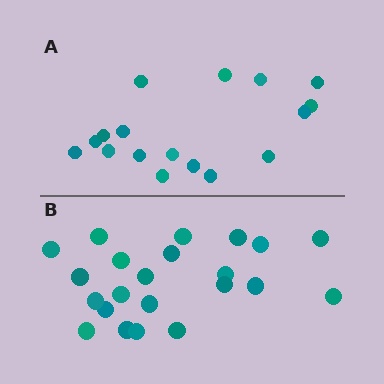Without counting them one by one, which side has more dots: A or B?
Region B (the bottom region) has more dots.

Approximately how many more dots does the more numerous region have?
Region B has about 5 more dots than region A.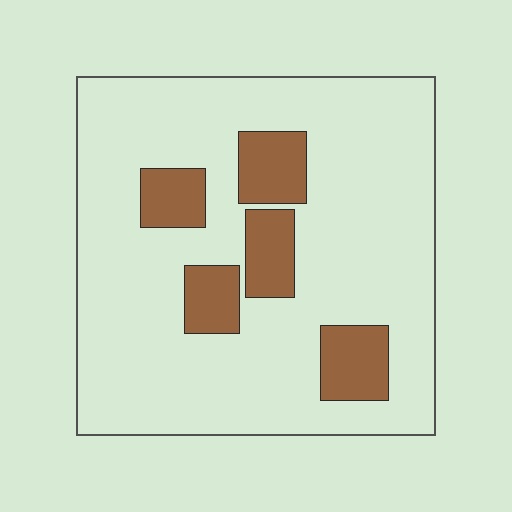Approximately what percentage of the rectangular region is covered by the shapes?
Approximately 15%.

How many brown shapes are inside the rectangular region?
5.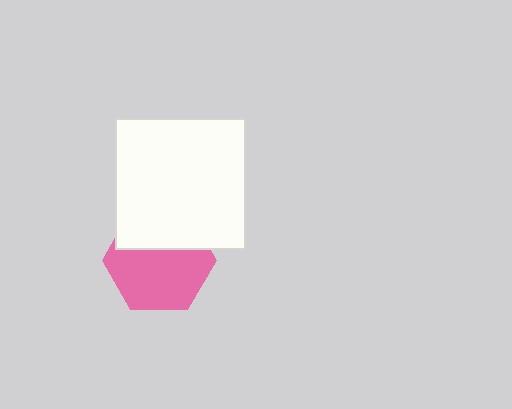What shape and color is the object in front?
The object in front is a white square.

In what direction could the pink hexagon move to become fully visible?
The pink hexagon could move down. That would shift it out from behind the white square entirely.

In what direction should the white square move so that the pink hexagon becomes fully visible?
The white square should move up. That is the shortest direction to clear the overlap and leave the pink hexagon fully visible.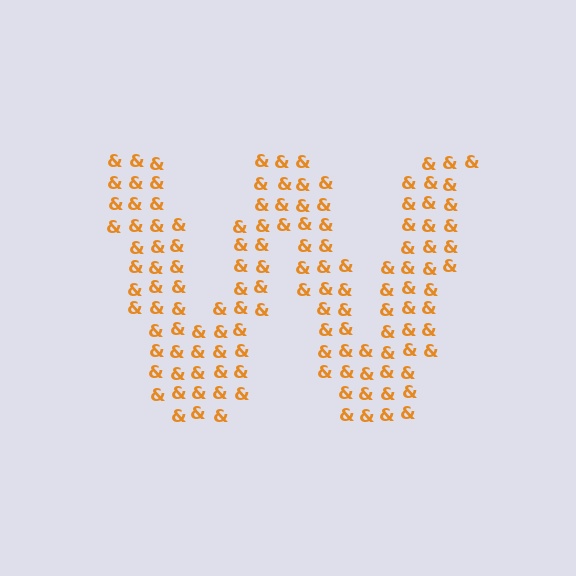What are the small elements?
The small elements are ampersands.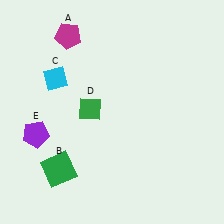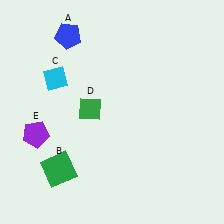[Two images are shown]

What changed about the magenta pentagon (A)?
In Image 1, A is magenta. In Image 2, it changed to blue.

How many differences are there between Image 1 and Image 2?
There is 1 difference between the two images.